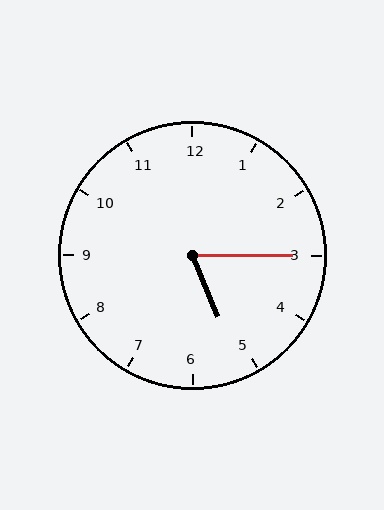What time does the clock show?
5:15.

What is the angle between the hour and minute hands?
Approximately 68 degrees.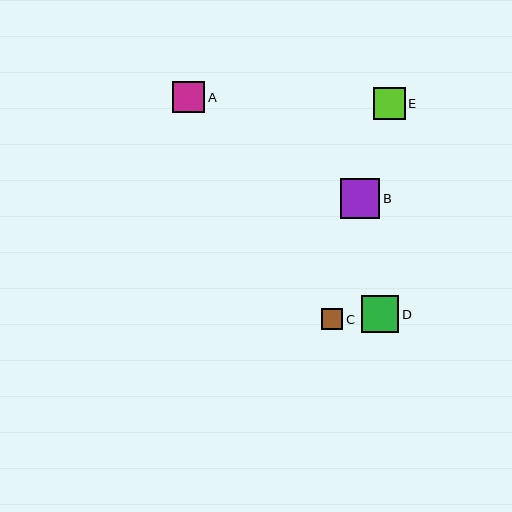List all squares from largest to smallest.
From largest to smallest: B, D, A, E, C.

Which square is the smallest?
Square C is the smallest with a size of approximately 21 pixels.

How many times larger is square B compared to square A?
Square B is approximately 1.2 times the size of square A.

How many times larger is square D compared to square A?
Square D is approximately 1.2 times the size of square A.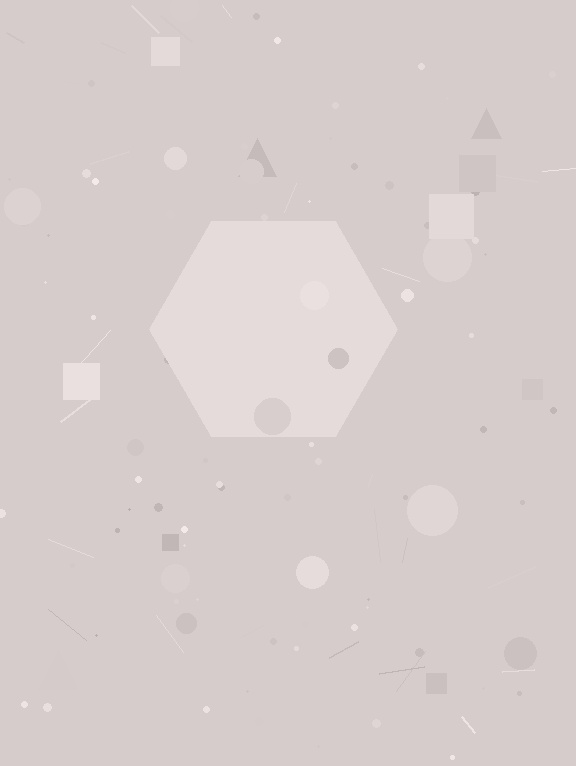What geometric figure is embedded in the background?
A hexagon is embedded in the background.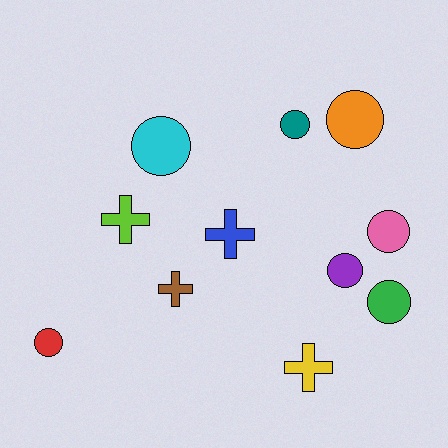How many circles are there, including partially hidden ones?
There are 7 circles.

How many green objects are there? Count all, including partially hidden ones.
There is 1 green object.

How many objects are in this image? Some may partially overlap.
There are 11 objects.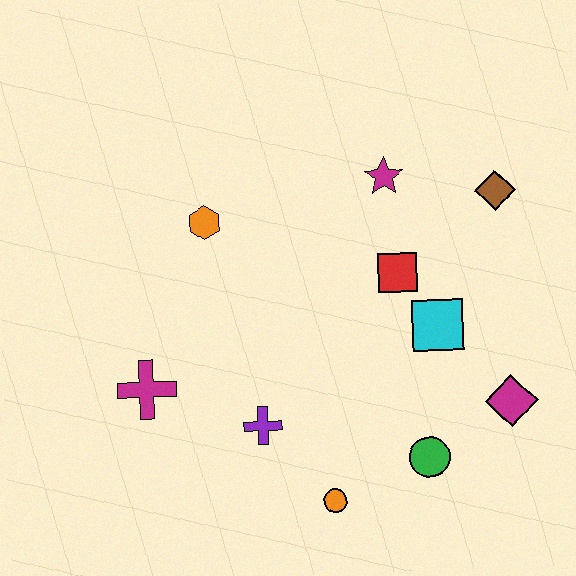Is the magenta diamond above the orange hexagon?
No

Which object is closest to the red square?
The cyan square is closest to the red square.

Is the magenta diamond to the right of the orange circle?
Yes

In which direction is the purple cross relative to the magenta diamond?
The purple cross is to the left of the magenta diamond.